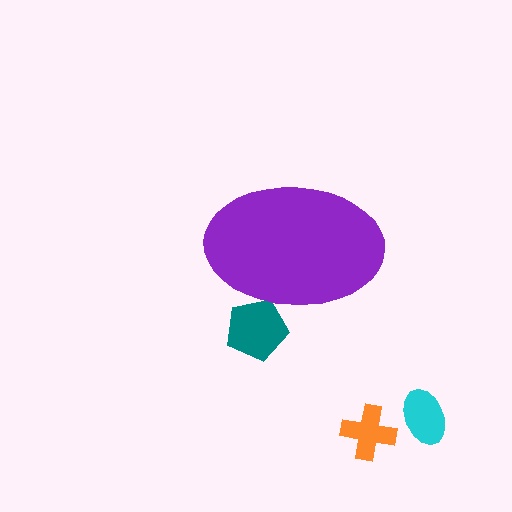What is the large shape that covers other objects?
A purple ellipse.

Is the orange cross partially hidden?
No, the orange cross is fully visible.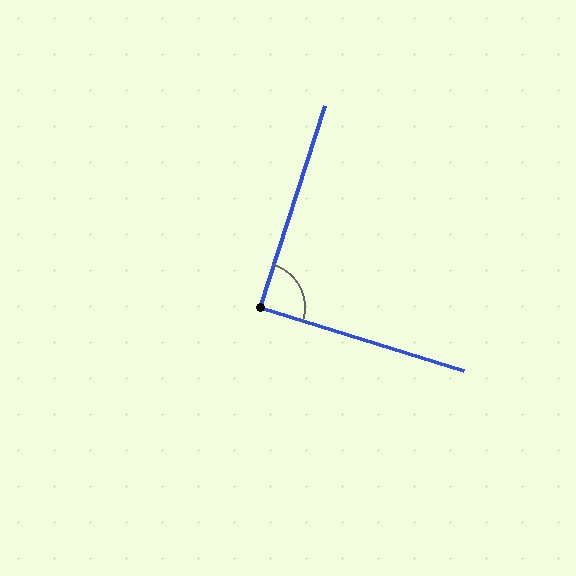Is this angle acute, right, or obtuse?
It is approximately a right angle.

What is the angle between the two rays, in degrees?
Approximately 90 degrees.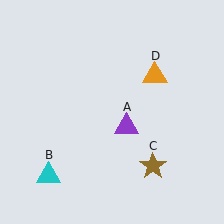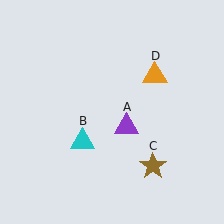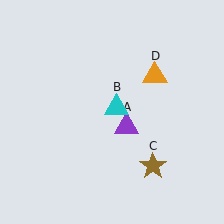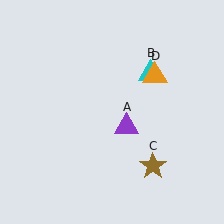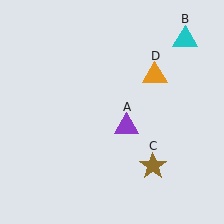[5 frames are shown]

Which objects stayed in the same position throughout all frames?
Purple triangle (object A) and brown star (object C) and orange triangle (object D) remained stationary.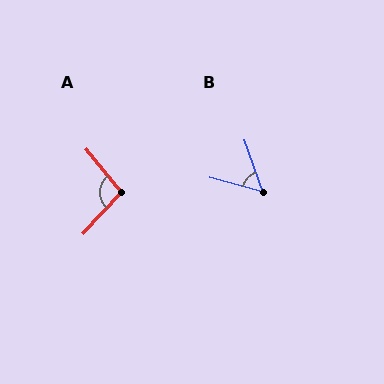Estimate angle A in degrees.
Approximately 98 degrees.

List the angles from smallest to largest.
B (56°), A (98°).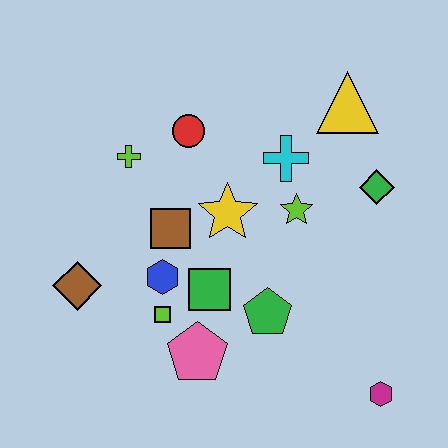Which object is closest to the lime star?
The cyan cross is closest to the lime star.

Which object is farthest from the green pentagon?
The yellow triangle is farthest from the green pentagon.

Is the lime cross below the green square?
No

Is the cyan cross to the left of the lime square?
No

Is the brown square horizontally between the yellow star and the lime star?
No